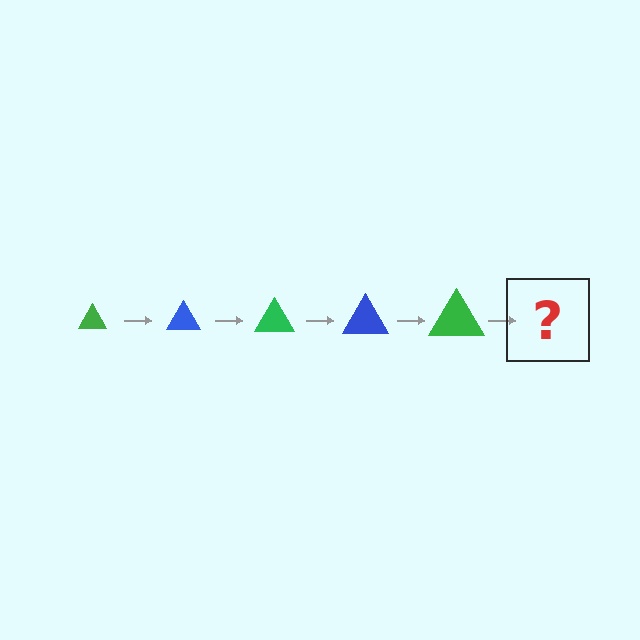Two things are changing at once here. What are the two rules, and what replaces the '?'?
The two rules are that the triangle grows larger each step and the color cycles through green and blue. The '?' should be a blue triangle, larger than the previous one.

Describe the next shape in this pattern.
It should be a blue triangle, larger than the previous one.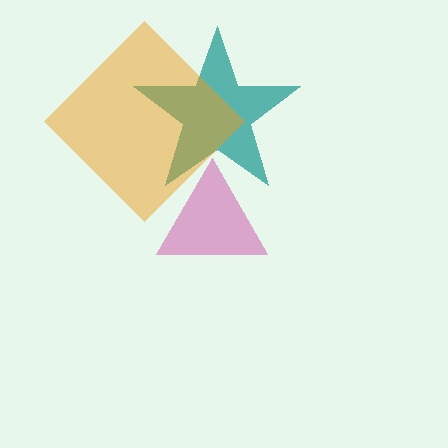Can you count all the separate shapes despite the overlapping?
Yes, there are 3 separate shapes.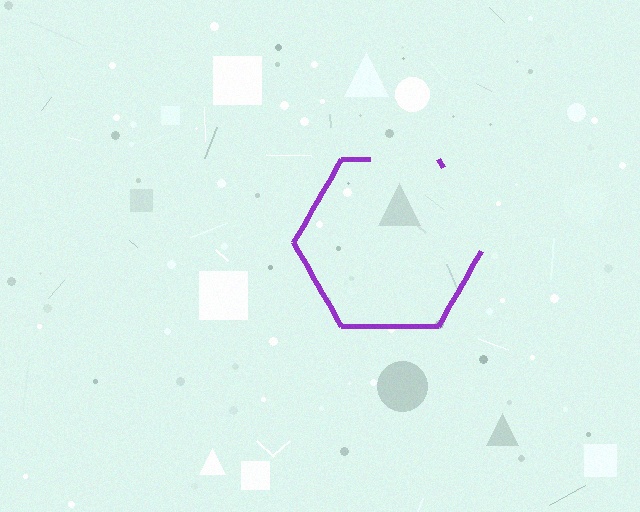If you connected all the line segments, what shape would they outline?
They would outline a hexagon.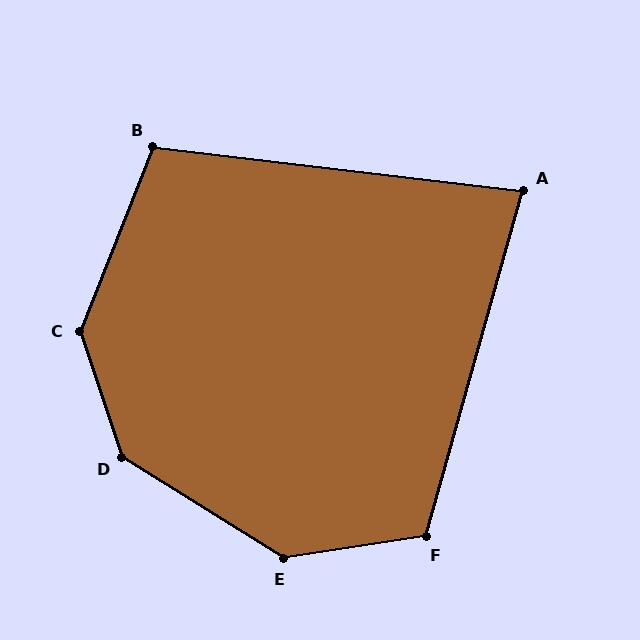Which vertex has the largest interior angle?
D, at approximately 141 degrees.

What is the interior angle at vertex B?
Approximately 105 degrees (obtuse).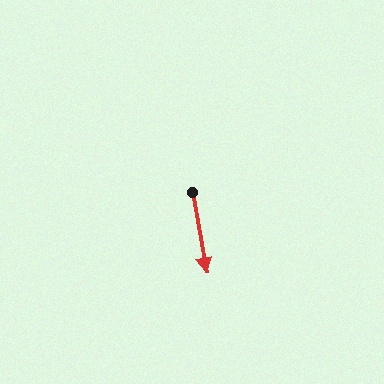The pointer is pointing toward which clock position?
Roughly 6 o'clock.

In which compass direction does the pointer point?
South.